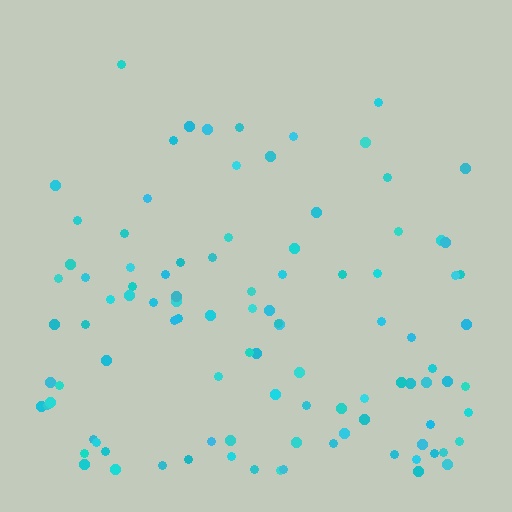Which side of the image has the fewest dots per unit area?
The top.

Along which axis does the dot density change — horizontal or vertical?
Vertical.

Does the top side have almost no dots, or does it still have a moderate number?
Still a moderate number, just noticeably fewer than the bottom.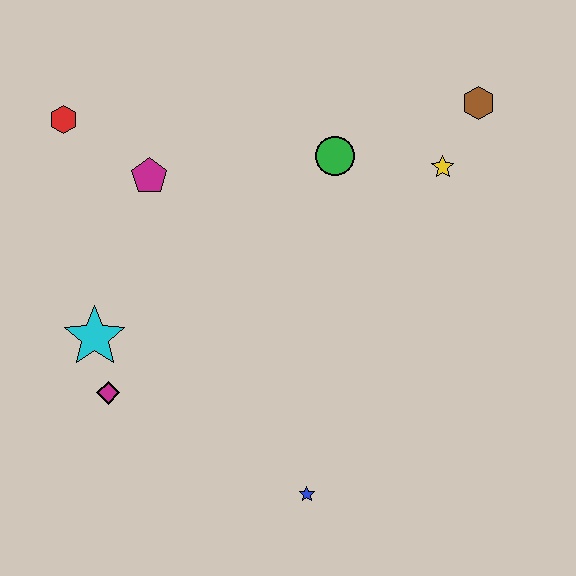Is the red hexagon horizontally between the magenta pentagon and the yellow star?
No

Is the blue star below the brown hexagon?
Yes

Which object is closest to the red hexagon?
The magenta pentagon is closest to the red hexagon.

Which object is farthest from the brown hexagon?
The magenta diamond is farthest from the brown hexagon.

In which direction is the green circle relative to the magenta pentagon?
The green circle is to the right of the magenta pentagon.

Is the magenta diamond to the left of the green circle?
Yes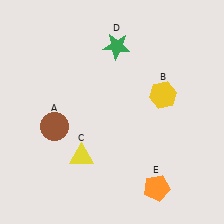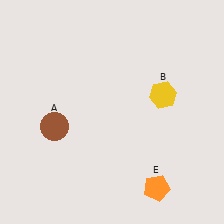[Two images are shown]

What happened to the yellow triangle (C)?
The yellow triangle (C) was removed in Image 2. It was in the bottom-left area of Image 1.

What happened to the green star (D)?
The green star (D) was removed in Image 2. It was in the top-right area of Image 1.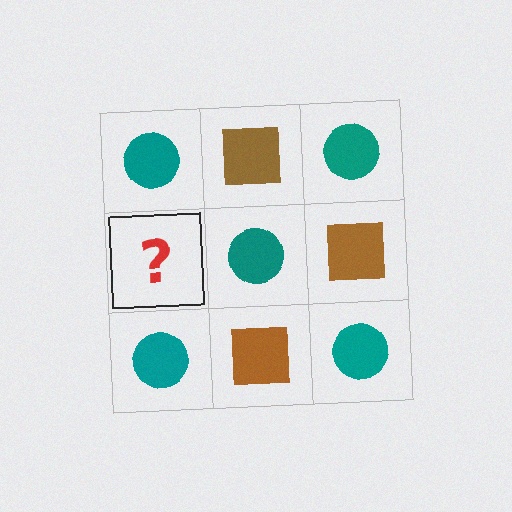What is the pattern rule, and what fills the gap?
The rule is that it alternates teal circle and brown square in a checkerboard pattern. The gap should be filled with a brown square.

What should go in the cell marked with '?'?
The missing cell should contain a brown square.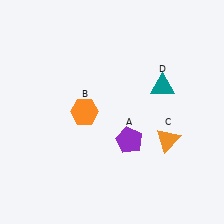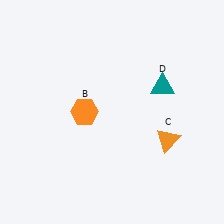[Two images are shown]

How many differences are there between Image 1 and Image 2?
There is 1 difference between the two images.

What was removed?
The purple pentagon (A) was removed in Image 2.